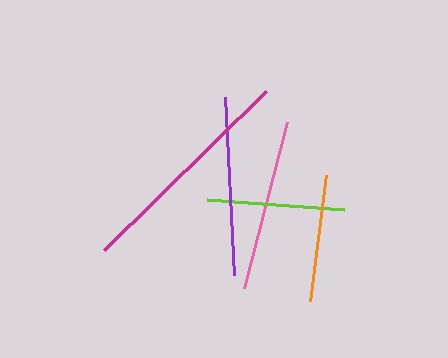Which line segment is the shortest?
The orange line is the shortest at approximately 126 pixels.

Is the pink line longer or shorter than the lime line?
The pink line is longer than the lime line.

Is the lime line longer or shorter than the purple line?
The purple line is longer than the lime line.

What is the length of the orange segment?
The orange segment is approximately 126 pixels long.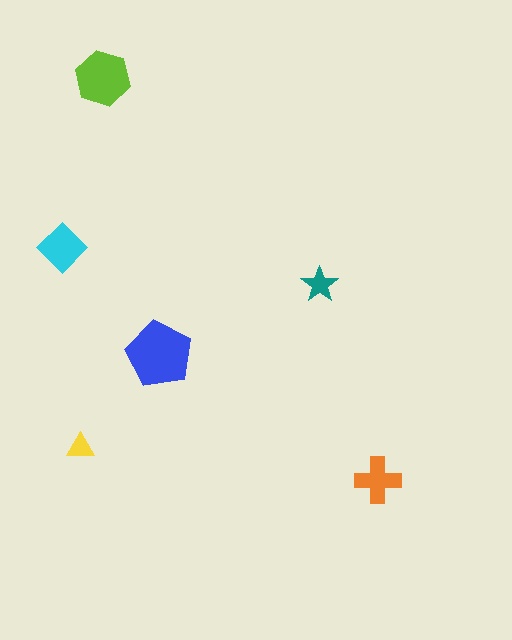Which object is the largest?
The blue pentagon.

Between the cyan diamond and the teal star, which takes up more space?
The cyan diamond.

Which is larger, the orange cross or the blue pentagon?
The blue pentagon.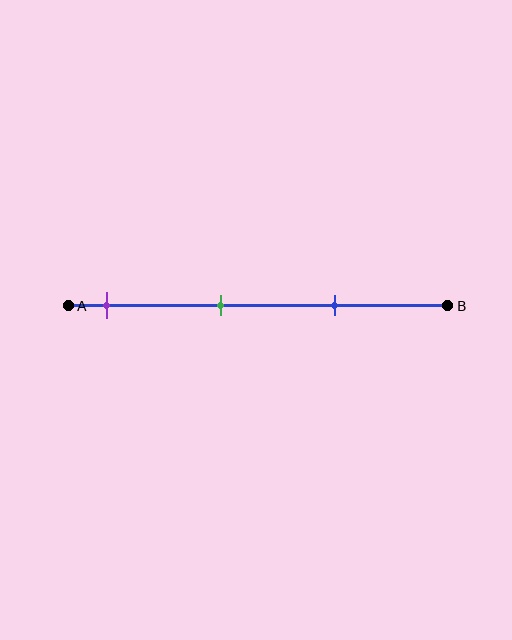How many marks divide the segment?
There are 3 marks dividing the segment.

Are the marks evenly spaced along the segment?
Yes, the marks are approximately evenly spaced.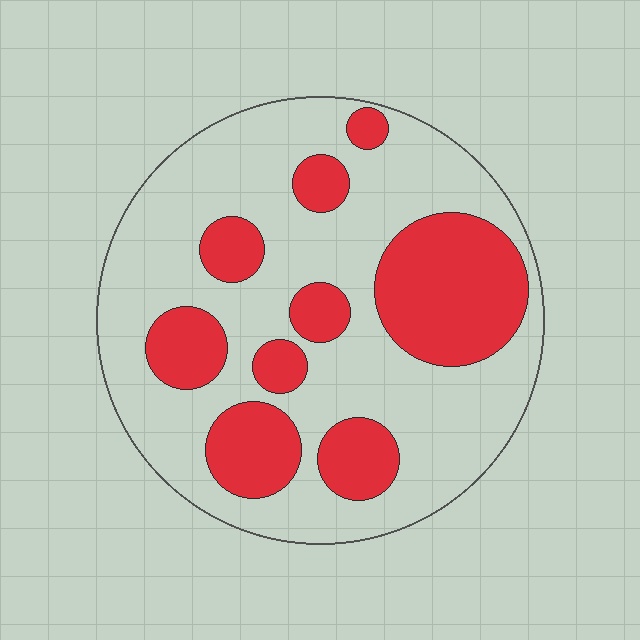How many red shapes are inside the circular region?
9.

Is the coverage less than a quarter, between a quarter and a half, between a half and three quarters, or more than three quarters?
Between a quarter and a half.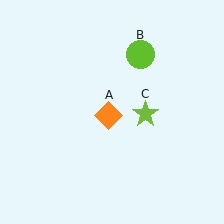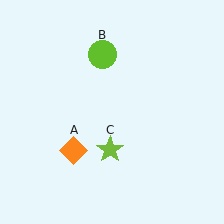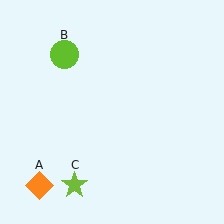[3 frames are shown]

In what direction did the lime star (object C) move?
The lime star (object C) moved down and to the left.